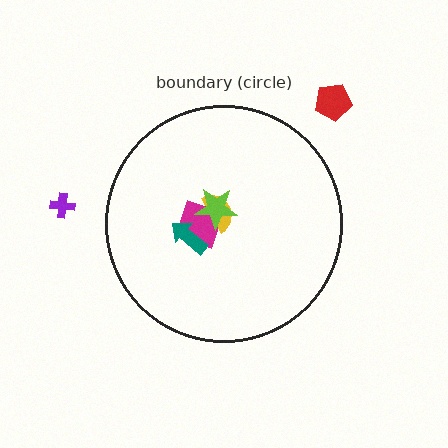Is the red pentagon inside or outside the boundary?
Outside.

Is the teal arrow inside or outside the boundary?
Inside.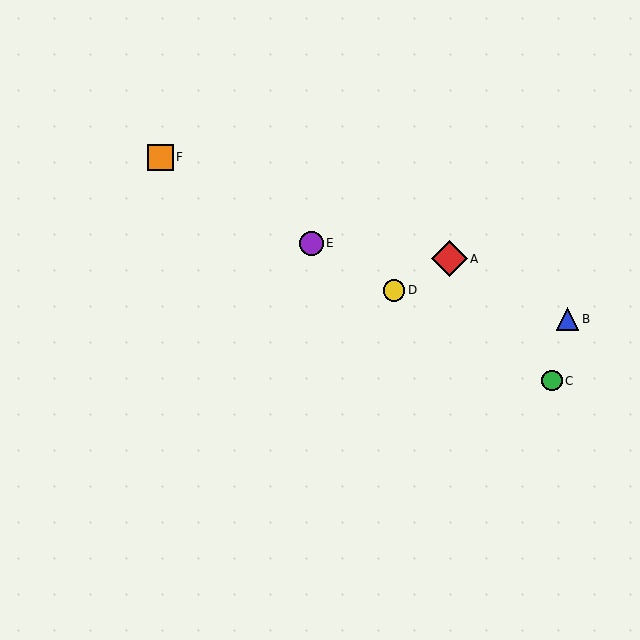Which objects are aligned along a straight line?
Objects C, D, E, F are aligned along a straight line.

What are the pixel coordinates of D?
Object D is at (394, 290).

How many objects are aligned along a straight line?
4 objects (C, D, E, F) are aligned along a straight line.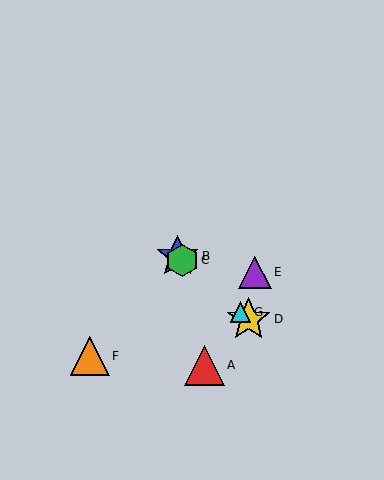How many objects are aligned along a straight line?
4 objects (B, C, D, G) are aligned along a straight line.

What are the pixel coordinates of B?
Object B is at (177, 256).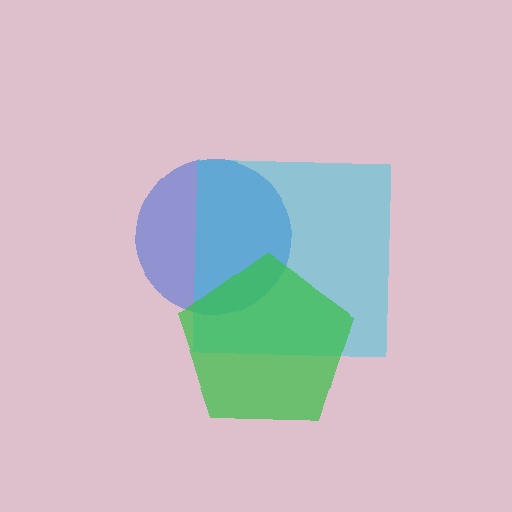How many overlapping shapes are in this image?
There are 3 overlapping shapes in the image.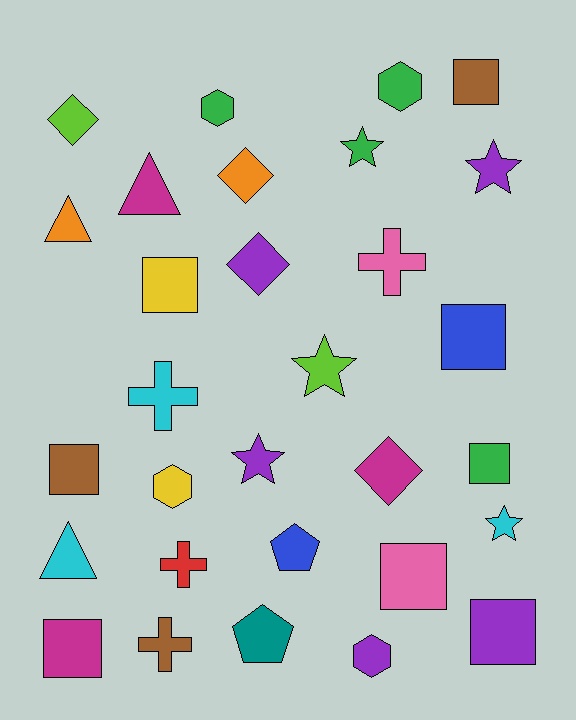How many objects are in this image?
There are 30 objects.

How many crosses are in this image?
There are 4 crosses.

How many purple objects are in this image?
There are 5 purple objects.